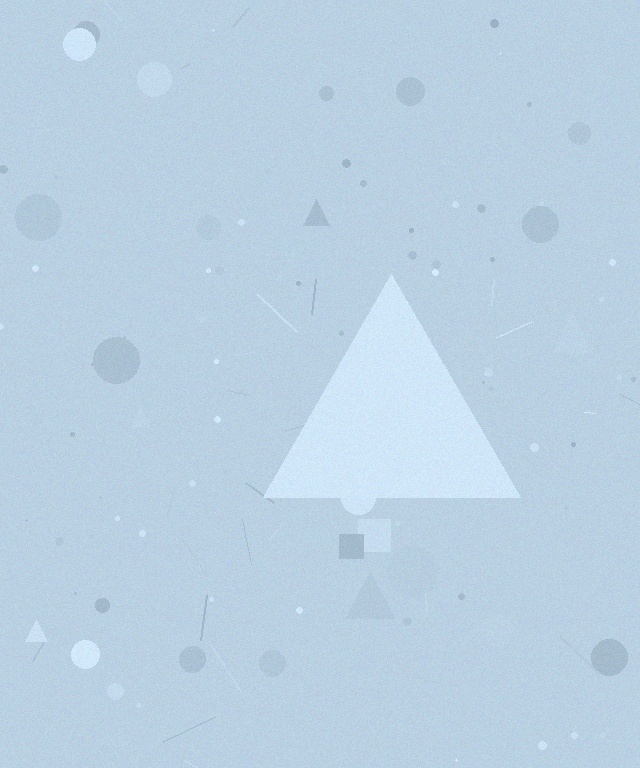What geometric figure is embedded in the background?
A triangle is embedded in the background.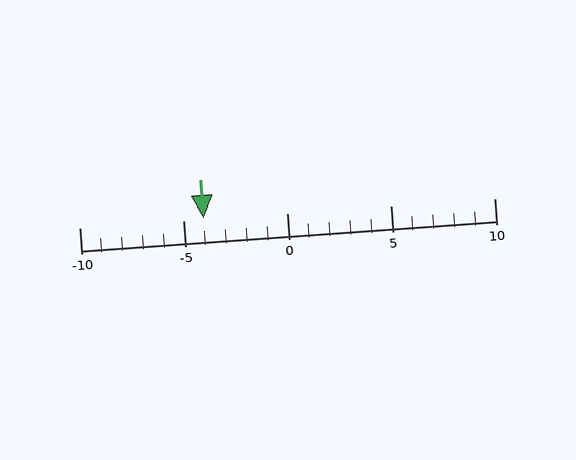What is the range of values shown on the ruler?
The ruler shows values from -10 to 10.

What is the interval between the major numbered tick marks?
The major tick marks are spaced 5 units apart.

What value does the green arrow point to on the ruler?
The green arrow points to approximately -4.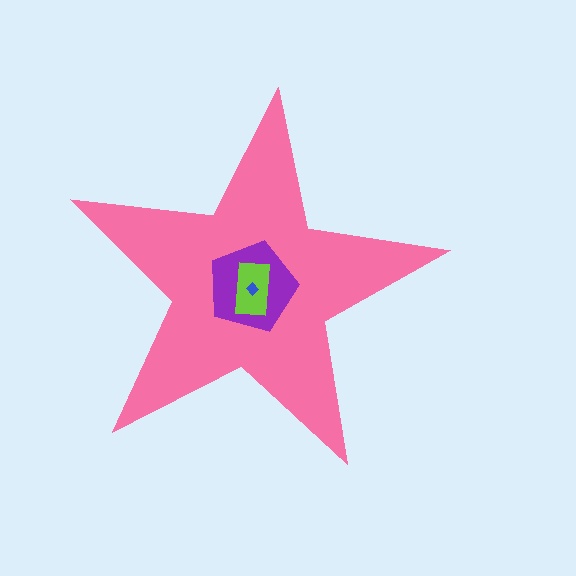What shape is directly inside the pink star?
The purple pentagon.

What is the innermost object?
The blue diamond.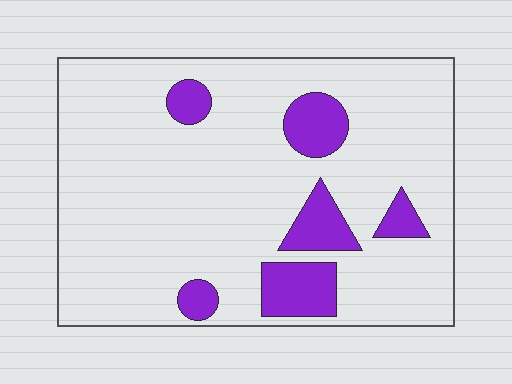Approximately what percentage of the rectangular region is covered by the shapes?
Approximately 15%.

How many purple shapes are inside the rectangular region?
6.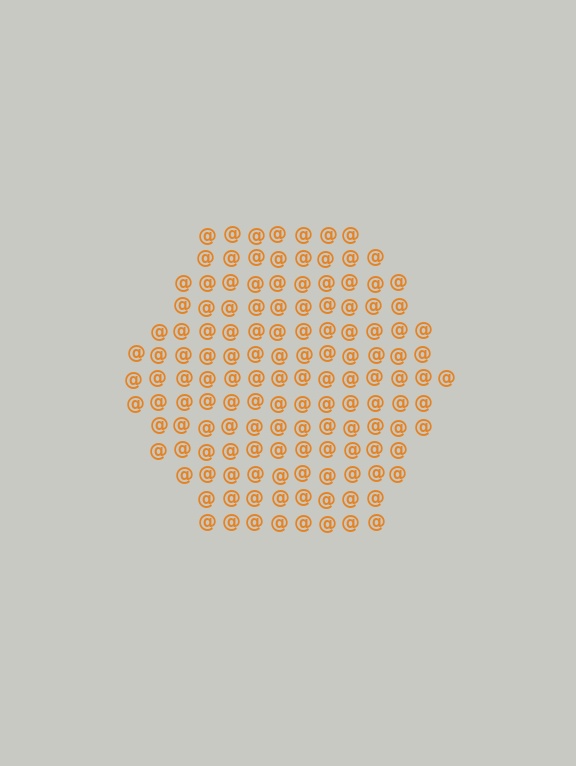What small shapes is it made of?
It is made of small at signs.